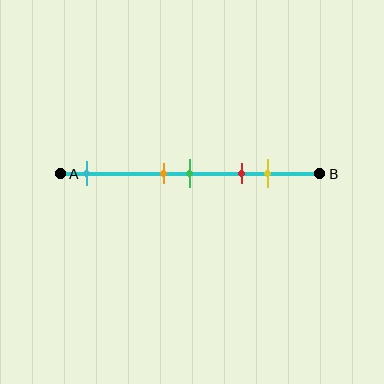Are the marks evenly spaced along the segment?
No, the marks are not evenly spaced.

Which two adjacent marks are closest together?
The orange and green marks are the closest adjacent pair.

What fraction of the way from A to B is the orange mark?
The orange mark is approximately 40% (0.4) of the way from A to B.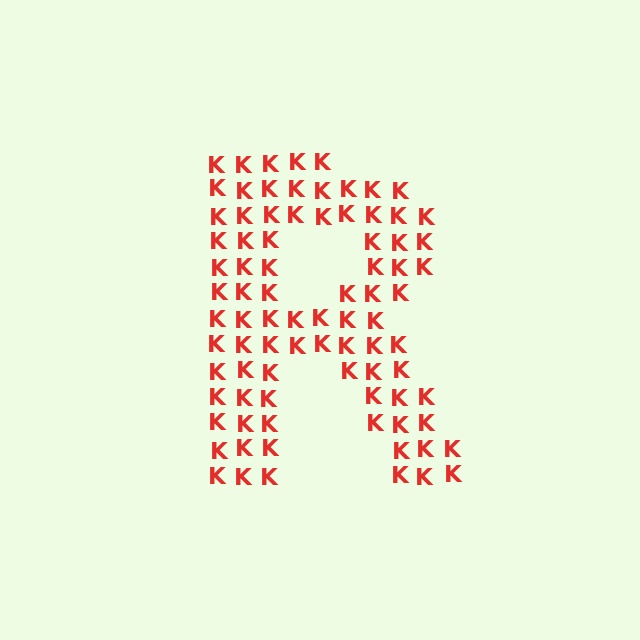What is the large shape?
The large shape is the letter R.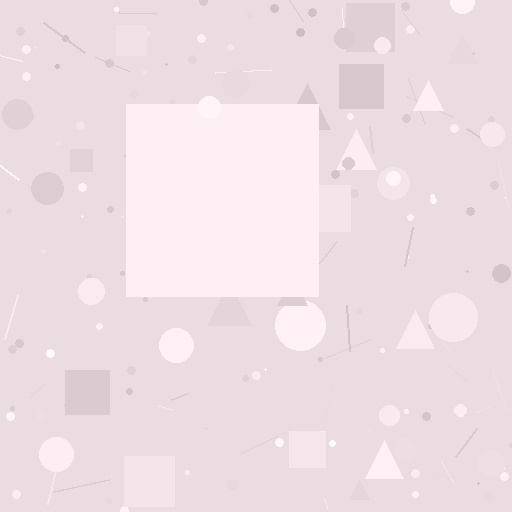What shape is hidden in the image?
A square is hidden in the image.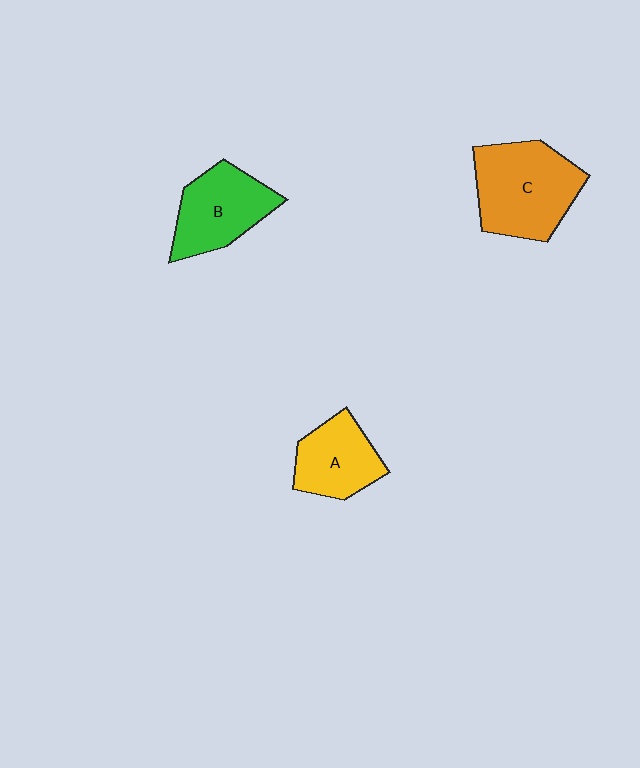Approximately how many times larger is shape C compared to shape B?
Approximately 1.3 times.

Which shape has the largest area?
Shape C (orange).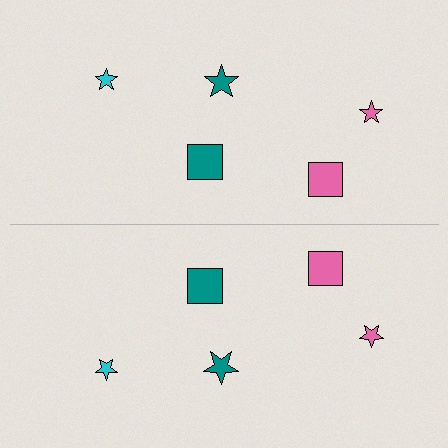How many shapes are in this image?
There are 10 shapes in this image.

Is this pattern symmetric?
Yes, this pattern has bilateral (reflection) symmetry.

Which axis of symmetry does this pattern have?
The pattern has a horizontal axis of symmetry running through the center of the image.